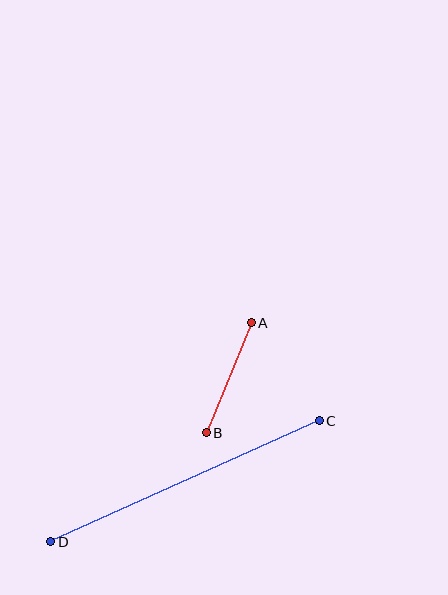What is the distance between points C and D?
The distance is approximately 294 pixels.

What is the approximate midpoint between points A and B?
The midpoint is at approximately (229, 378) pixels.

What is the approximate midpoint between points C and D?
The midpoint is at approximately (185, 481) pixels.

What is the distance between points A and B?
The distance is approximately 119 pixels.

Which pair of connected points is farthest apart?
Points C and D are farthest apart.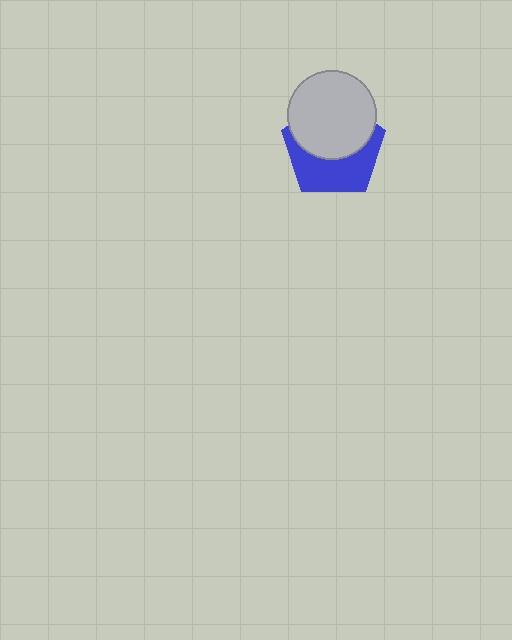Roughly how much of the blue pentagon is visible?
About half of it is visible (roughly 48%).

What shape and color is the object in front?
The object in front is a light gray circle.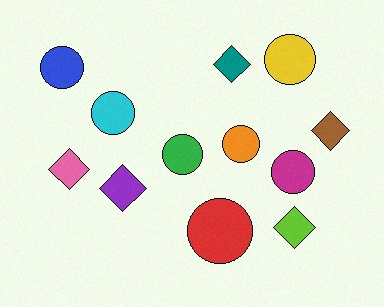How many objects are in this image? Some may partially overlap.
There are 12 objects.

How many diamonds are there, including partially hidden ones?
There are 5 diamonds.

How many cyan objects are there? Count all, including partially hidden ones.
There is 1 cyan object.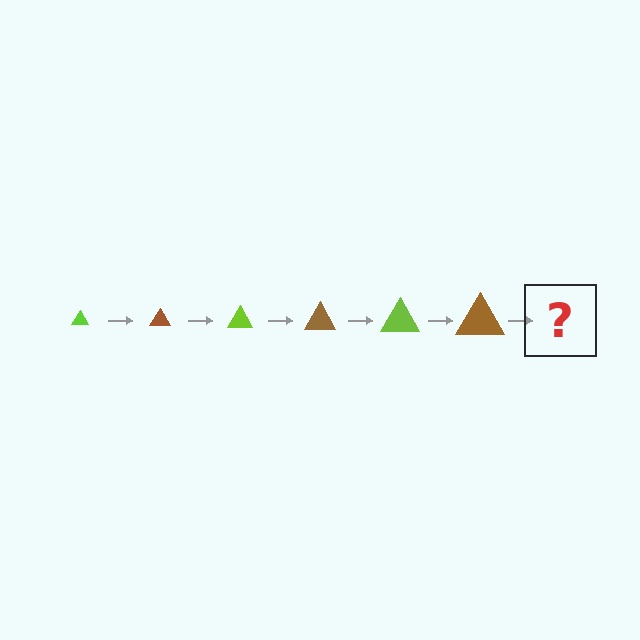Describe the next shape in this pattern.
It should be a lime triangle, larger than the previous one.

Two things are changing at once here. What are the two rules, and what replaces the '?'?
The two rules are that the triangle grows larger each step and the color cycles through lime and brown. The '?' should be a lime triangle, larger than the previous one.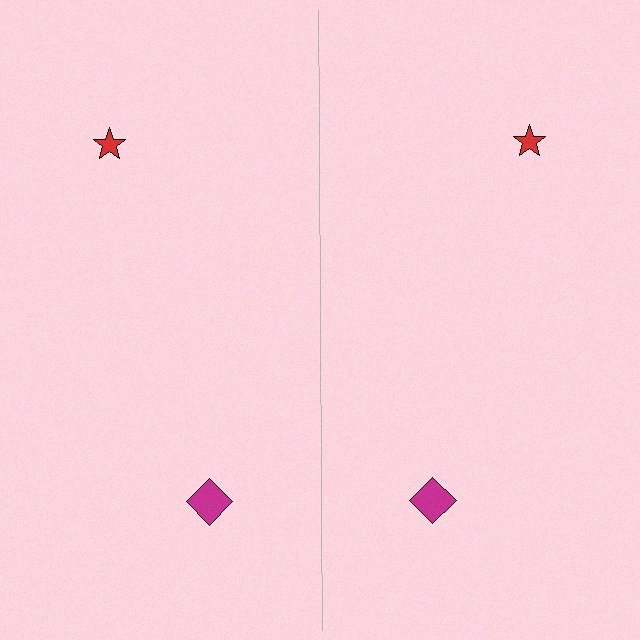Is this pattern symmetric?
Yes, this pattern has bilateral (reflection) symmetry.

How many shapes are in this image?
There are 4 shapes in this image.